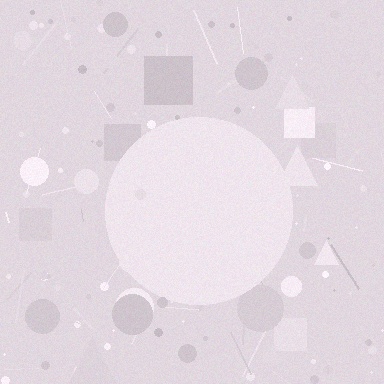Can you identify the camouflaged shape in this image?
The camouflaged shape is a circle.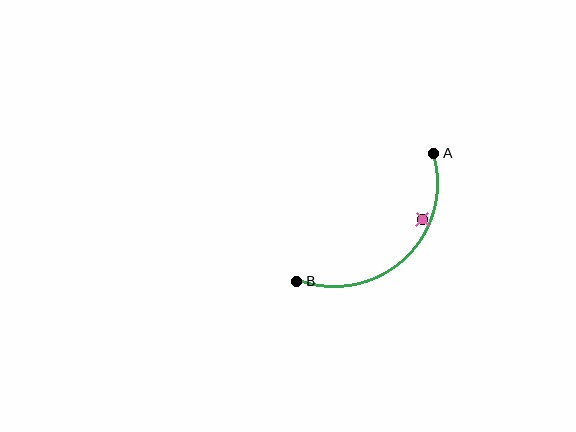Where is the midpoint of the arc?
The arc midpoint is the point on the curve farthest from the straight line joining A and B. It sits below and to the right of that line.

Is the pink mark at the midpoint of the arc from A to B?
No — the pink mark does not lie on the arc at all. It sits slightly inside the curve.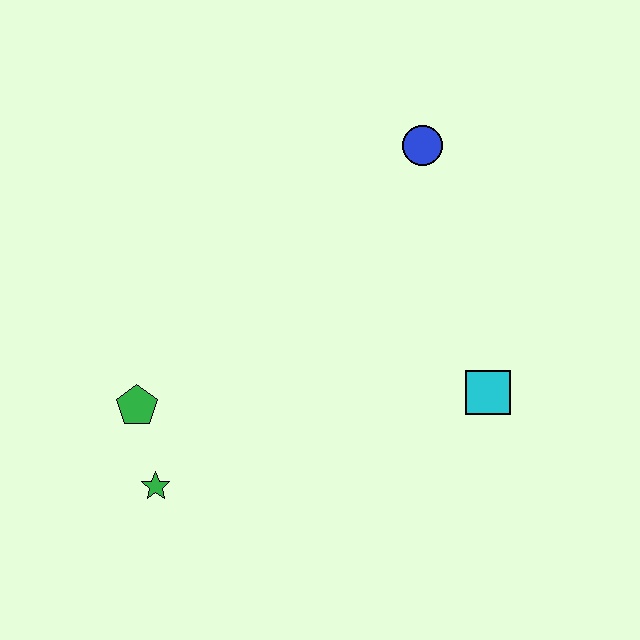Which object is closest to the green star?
The green pentagon is closest to the green star.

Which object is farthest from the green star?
The blue circle is farthest from the green star.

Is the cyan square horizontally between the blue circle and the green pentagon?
No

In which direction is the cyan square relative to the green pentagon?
The cyan square is to the right of the green pentagon.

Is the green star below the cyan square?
Yes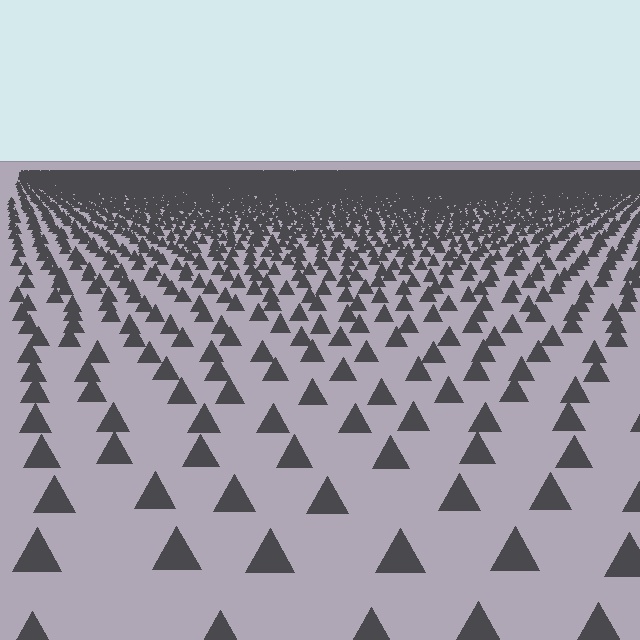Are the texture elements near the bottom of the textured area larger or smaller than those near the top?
Larger. Near the bottom, elements are closer to the viewer and appear at a bigger on-screen size.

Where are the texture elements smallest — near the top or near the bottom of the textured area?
Near the top.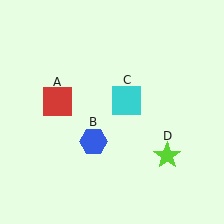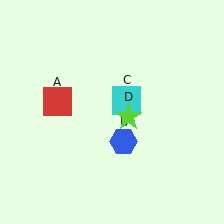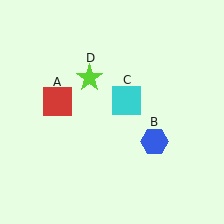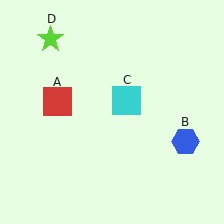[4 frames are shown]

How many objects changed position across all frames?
2 objects changed position: blue hexagon (object B), lime star (object D).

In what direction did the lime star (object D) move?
The lime star (object D) moved up and to the left.